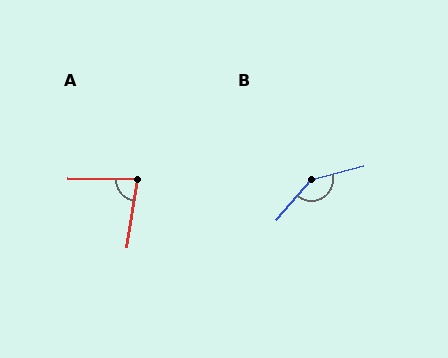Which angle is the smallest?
A, at approximately 82 degrees.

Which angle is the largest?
B, at approximately 145 degrees.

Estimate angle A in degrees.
Approximately 82 degrees.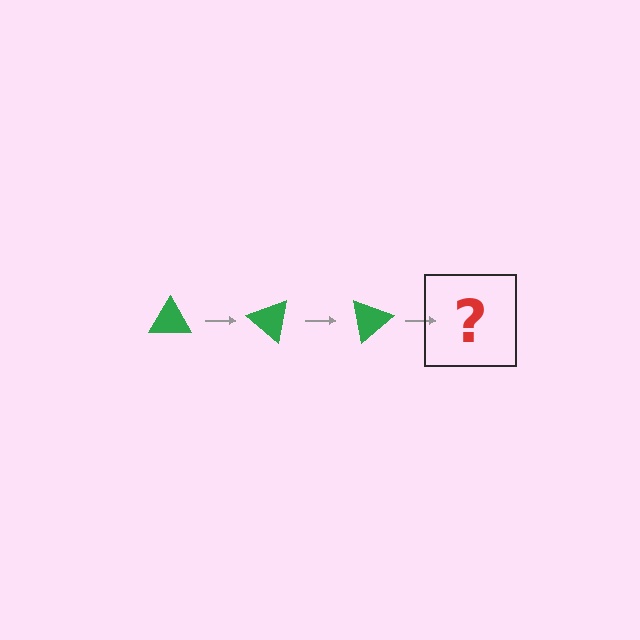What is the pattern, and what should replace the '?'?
The pattern is that the triangle rotates 40 degrees each step. The '?' should be a green triangle rotated 120 degrees.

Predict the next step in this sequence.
The next step is a green triangle rotated 120 degrees.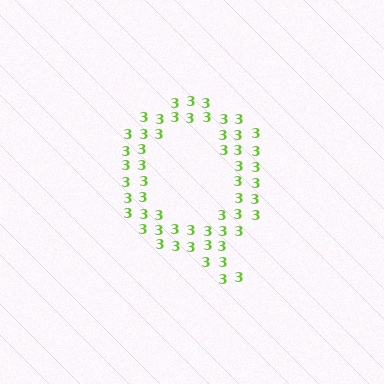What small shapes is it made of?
It is made of small digit 3's.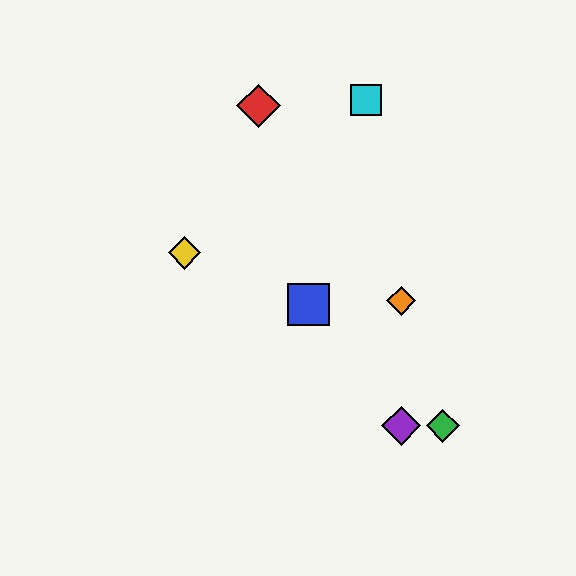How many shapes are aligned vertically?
2 shapes (the purple diamond, the orange diamond) are aligned vertically.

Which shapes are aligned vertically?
The purple diamond, the orange diamond are aligned vertically.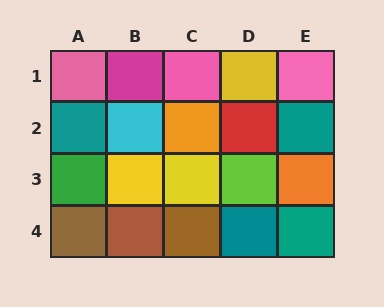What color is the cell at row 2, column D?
Red.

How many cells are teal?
4 cells are teal.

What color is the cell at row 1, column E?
Pink.